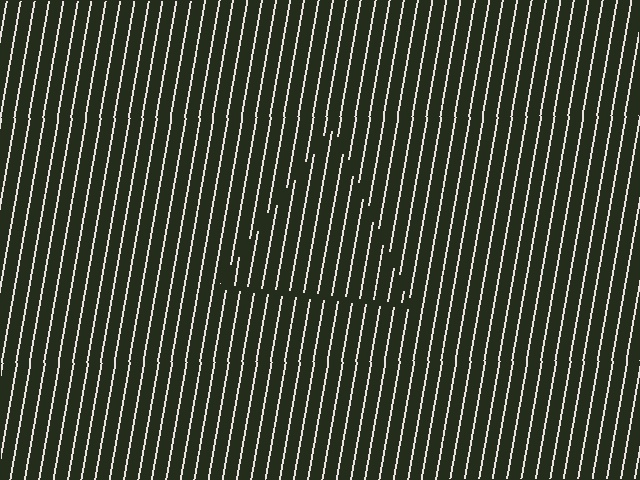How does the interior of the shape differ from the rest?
The interior of the shape contains the same grating, shifted by half a period — the contour is defined by the phase discontinuity where line-ends from the inner and outer gratings abut.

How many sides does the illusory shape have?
3 sides — the line-ends trace a triangle.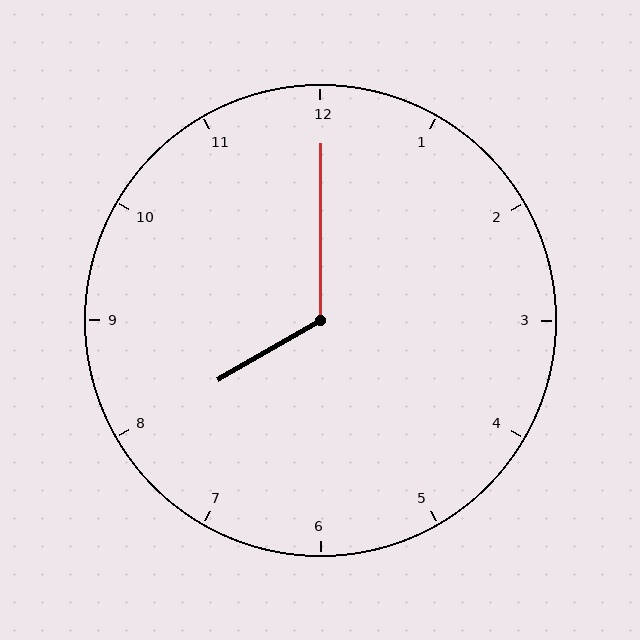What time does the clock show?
8:00.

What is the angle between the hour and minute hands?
Approximately 120 degrees.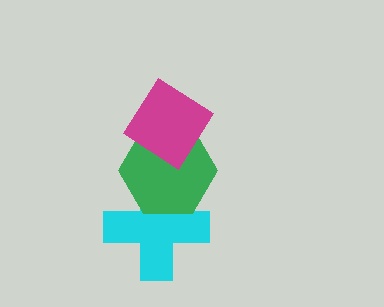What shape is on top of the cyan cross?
The green hexagon is on top of the cyan cross.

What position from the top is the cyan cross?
The cyan cross is 3rd from the top.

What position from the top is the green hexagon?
The green hexagon is 2nd from the top.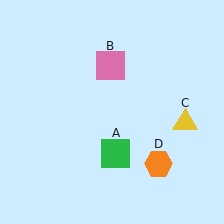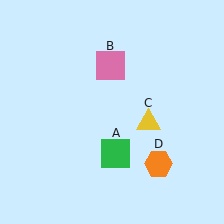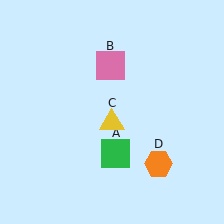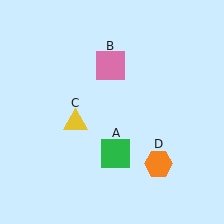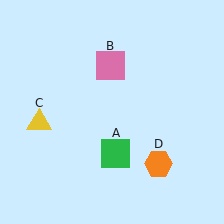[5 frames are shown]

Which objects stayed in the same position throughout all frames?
Green square (object A) and pink square (object B) and orange hexagon (object D) remained stationary.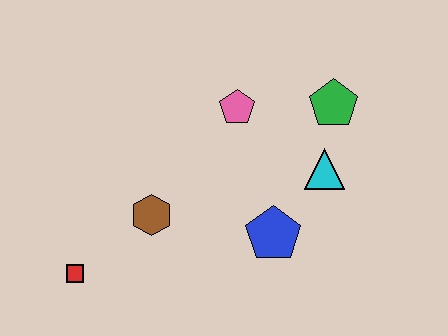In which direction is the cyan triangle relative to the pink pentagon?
The cyan triangle is to the right of the pink pentagon.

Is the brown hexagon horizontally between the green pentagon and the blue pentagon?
No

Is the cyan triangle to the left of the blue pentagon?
No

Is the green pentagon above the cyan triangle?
Yes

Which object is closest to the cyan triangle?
The green pentagon is closest to the cyan triangle.